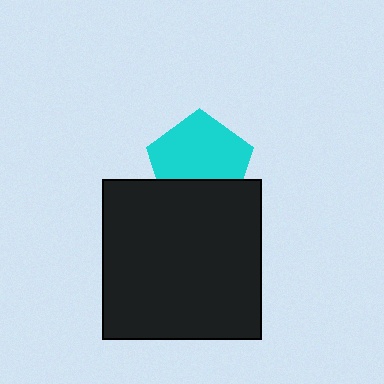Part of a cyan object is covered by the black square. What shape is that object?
It is a pentagon.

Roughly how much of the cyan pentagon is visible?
Most of it is visible (roughly 68%).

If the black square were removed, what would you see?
You would see the complete cyan pentagon.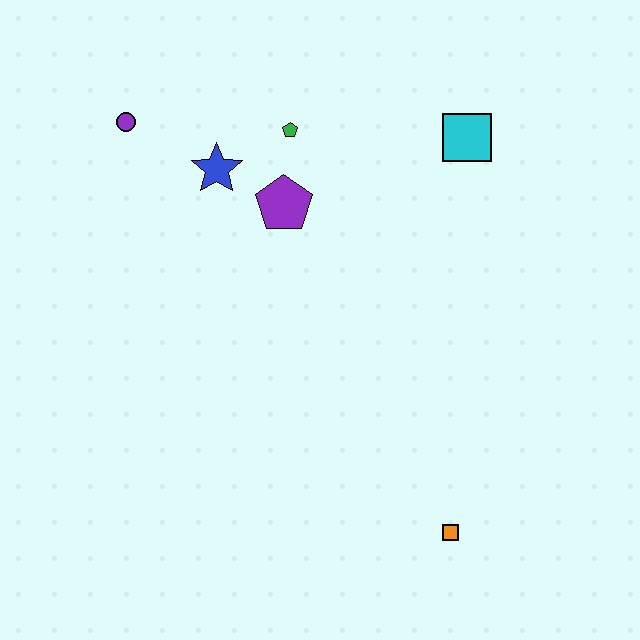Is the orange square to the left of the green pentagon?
No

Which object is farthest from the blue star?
The orange square is farthest from the blue star.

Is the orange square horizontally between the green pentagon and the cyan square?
Yes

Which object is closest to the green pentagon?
The purple pentagon is closest to the green pentagon.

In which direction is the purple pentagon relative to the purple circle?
The purple pentagon is to the right of the purple circle.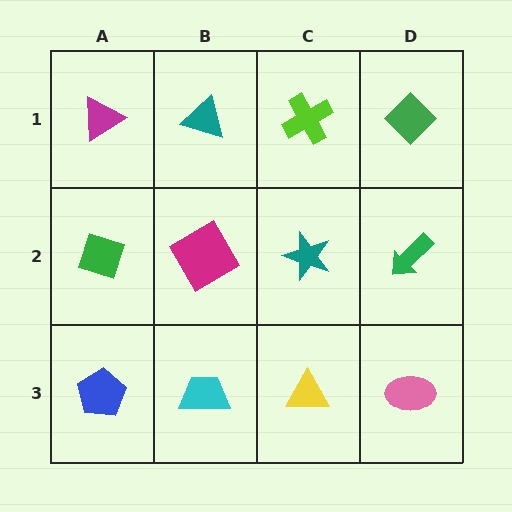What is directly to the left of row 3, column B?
A blue pentagon.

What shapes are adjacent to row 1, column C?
A teal star (row 2, column C), a teal triangle (row 1, column B), a green diamond (row 1, column D).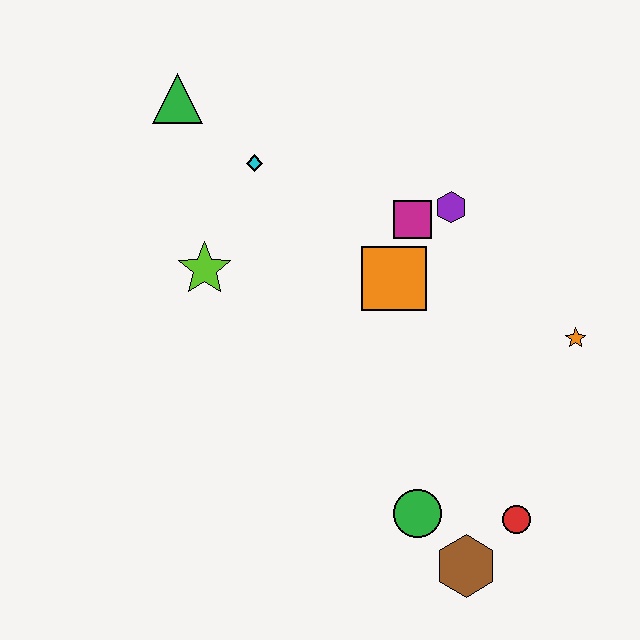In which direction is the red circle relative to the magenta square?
The red circle is below the magenta square.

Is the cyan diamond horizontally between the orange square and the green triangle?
Yes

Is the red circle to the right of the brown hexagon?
Yes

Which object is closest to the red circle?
The brown hexagon is closest to the red circle.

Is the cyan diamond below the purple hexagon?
No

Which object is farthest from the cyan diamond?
The brown hexagon is farthest from the cyan diamond.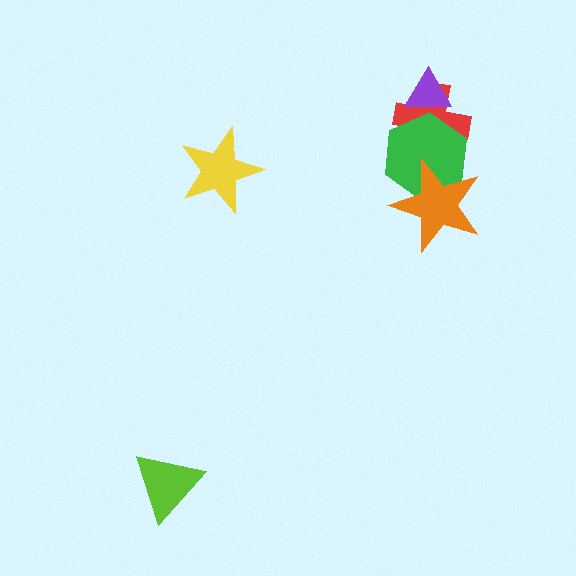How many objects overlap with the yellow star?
0 objects overlap with the yellow star.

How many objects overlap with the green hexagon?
3 objects overlap with the green hexagon.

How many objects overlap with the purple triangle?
2 objects overlap with the purple triangle.